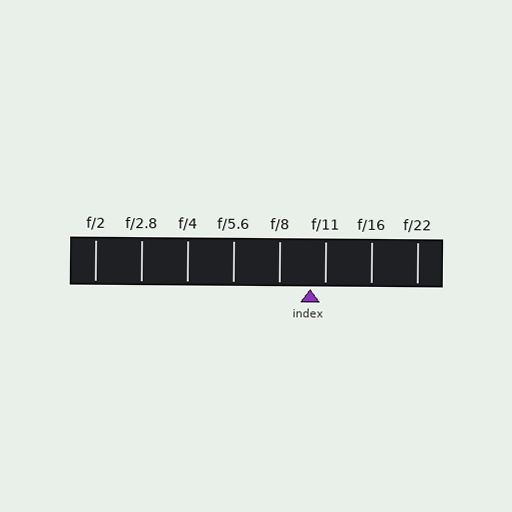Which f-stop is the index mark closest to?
The index mark is closest to f/11.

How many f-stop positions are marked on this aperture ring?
There are 8 f-stop positions marked.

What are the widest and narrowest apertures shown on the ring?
The widest aperture shown is f/2 and the narrowest is f/22.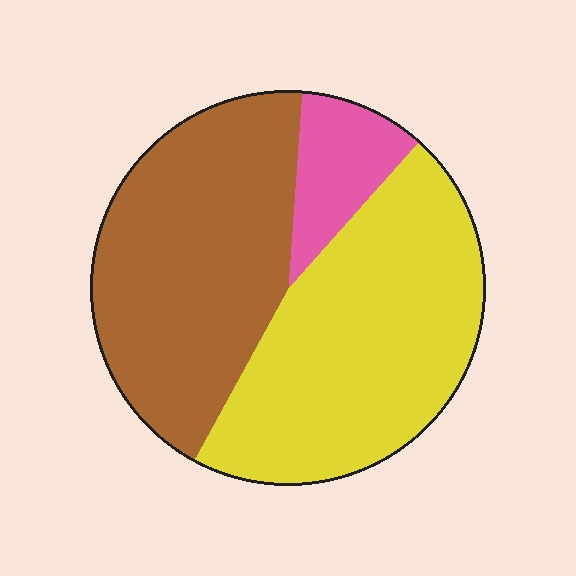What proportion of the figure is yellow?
Yellow covers around 45% of the figure.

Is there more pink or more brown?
Brown.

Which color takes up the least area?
Pink, at roughly 10%.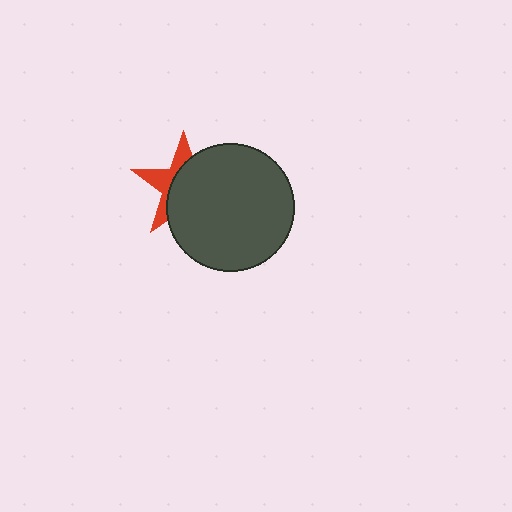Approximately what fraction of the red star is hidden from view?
Roughly 64% of the red star is hidden behind the dark gray circle.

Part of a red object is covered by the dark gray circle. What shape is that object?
It is a star.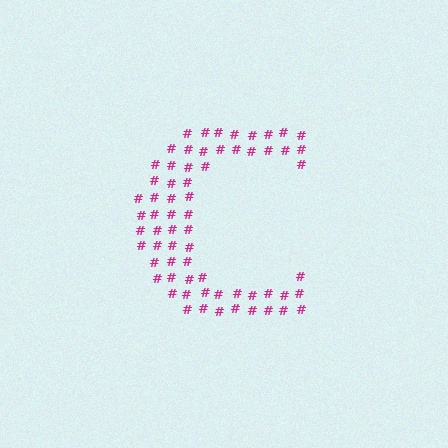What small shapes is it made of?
It is made of small hash symbols.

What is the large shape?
The large shape is the letter C.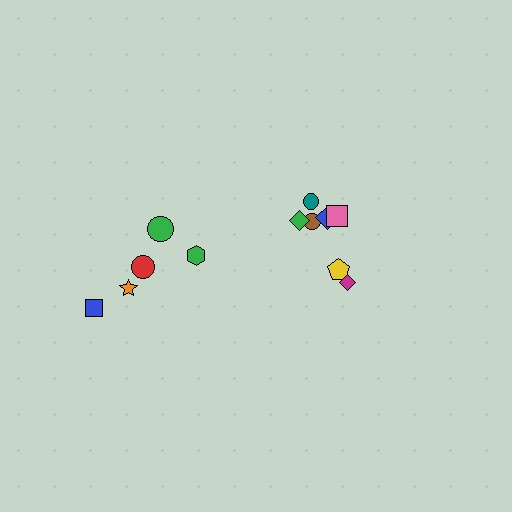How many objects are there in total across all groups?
There are 12 objects.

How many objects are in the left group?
There are 5 objects.